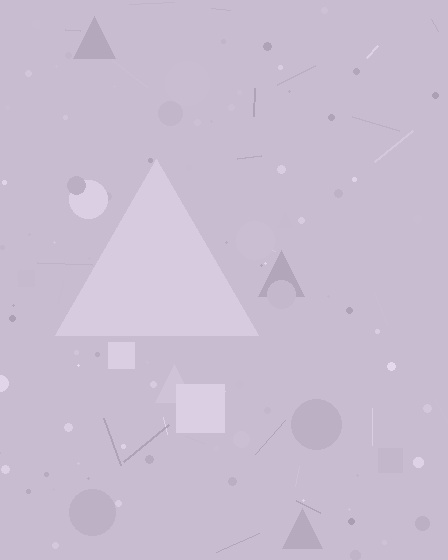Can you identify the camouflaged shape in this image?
The camouflaged shape is a triangle.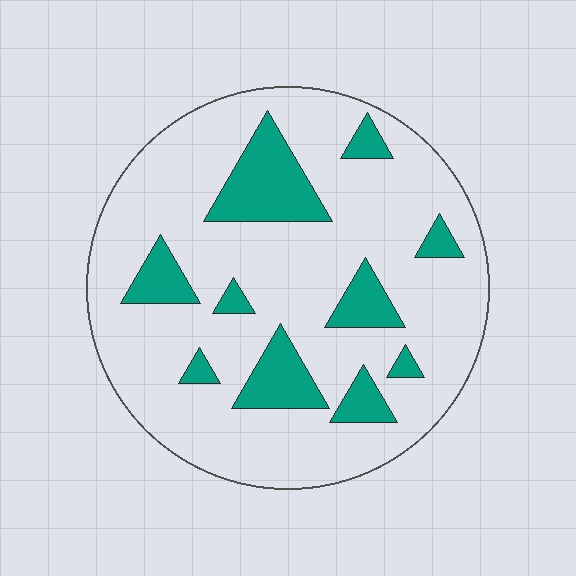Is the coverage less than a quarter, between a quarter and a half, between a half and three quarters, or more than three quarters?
Less than a quarter.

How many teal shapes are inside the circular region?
10.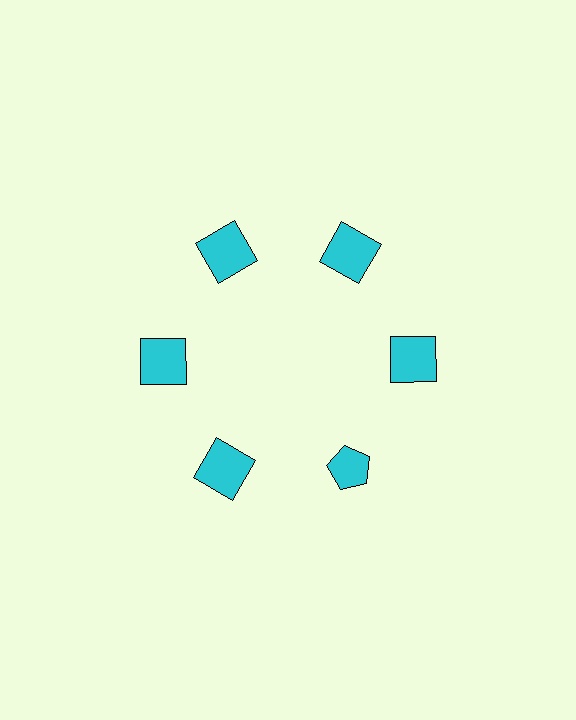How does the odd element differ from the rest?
It has a different shape: pentagon instead of square.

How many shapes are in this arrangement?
There are 6 shapes arranged in a ring pattern.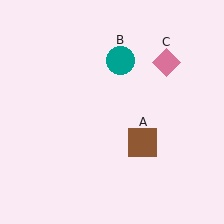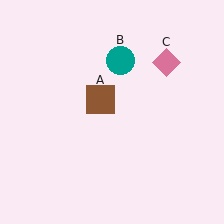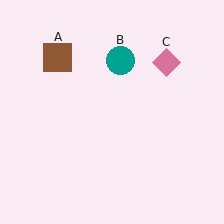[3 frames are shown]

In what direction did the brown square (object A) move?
The brown square (object A) moved up and to the left.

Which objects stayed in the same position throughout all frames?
Teal circle (object B) and pink diamond (object C) remained stationary.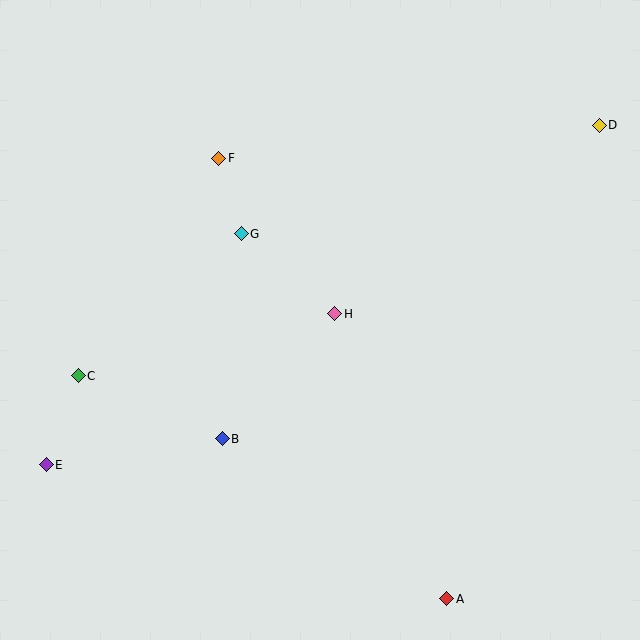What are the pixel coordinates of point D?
Point D is at (599, 125).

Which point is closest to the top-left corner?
Point F is closest to the top-left corner.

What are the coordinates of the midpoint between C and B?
The midpoint between C and B is at (150, 407).